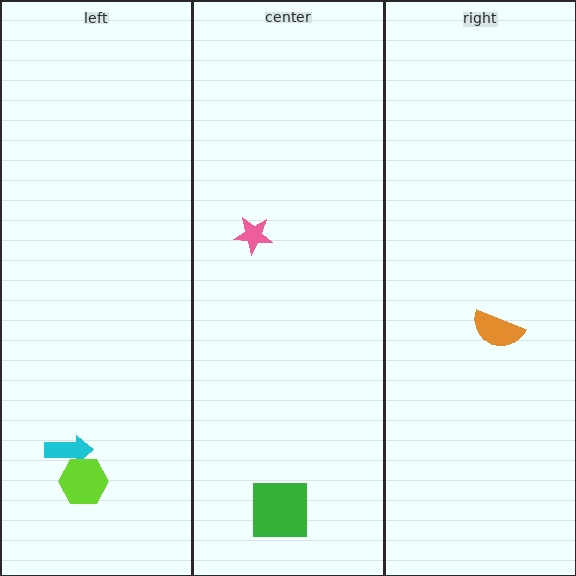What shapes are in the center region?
The green square, the pink star.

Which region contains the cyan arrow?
The left region.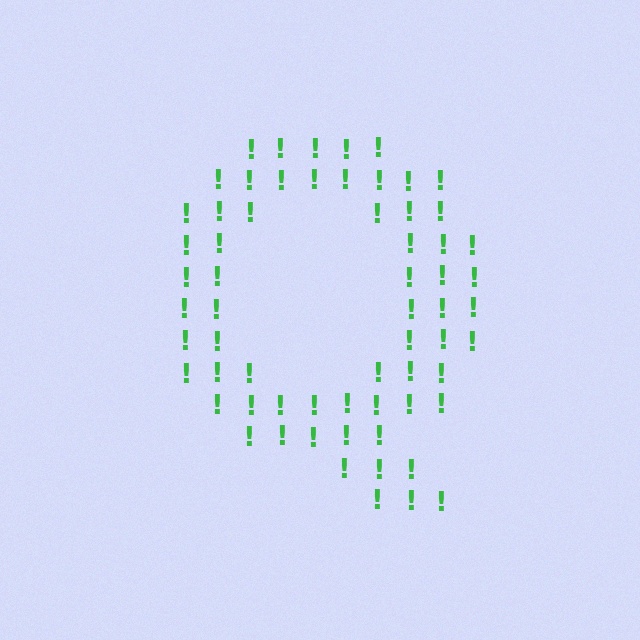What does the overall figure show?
The overall figure shows the letter Q.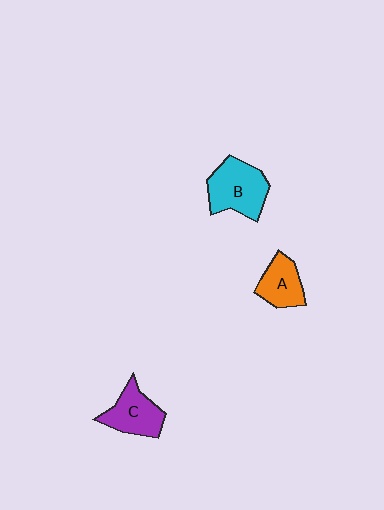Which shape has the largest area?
Shape B (cyan).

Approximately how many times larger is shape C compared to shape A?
Approximately 1.2 times.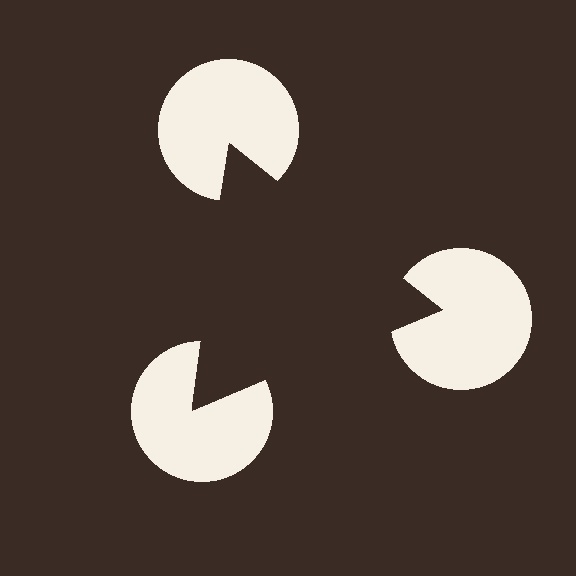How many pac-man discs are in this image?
There are 3 — one at each vertex of the illusory triangle.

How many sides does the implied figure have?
3 sides.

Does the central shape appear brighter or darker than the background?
It typically appears slightly darker than the background, even though no actual brightness change is drawn.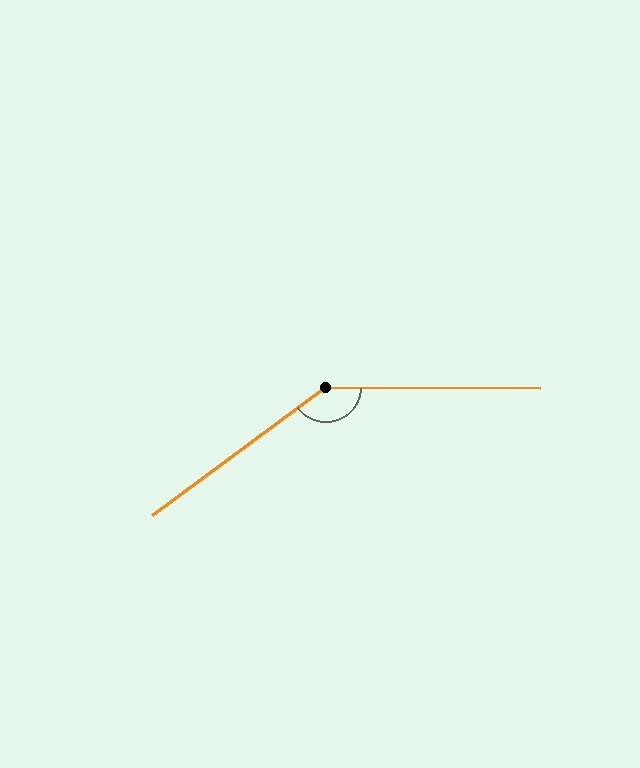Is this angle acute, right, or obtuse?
It is obtuse.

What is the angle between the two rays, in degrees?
Approximately 143 degrees.